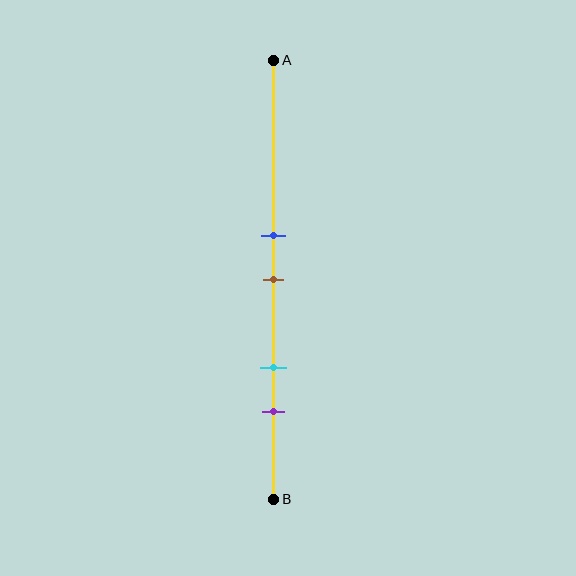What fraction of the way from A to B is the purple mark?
The purple mark is approximately 80% (0.8) of the way from A to B.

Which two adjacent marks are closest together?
The blue and brown marks are the closest adjacent pair.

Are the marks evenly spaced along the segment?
No, the marks are not evenly spaced.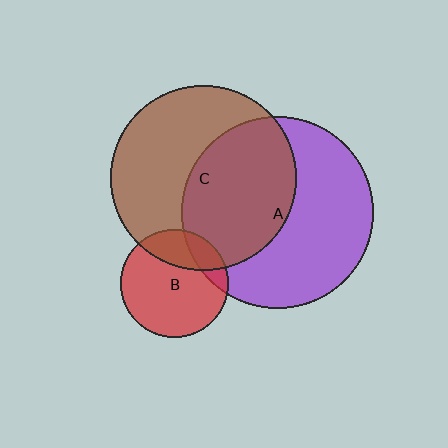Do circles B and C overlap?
Yes.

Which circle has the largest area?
Circle A (purple).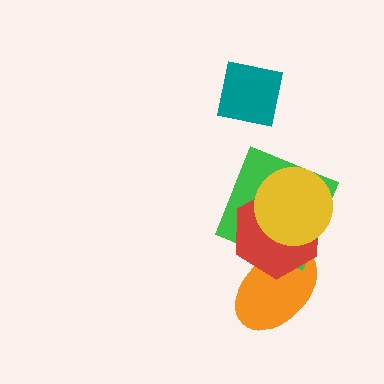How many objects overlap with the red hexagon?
3 objects overlap with the red hexagon.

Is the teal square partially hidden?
No, no other shape covers it.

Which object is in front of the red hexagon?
The yellow circle is in front of the red hexagon.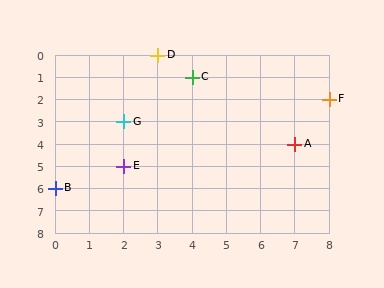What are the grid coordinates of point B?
Point B is at grid coordinates (0, 6).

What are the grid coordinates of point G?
Point G is at grid coordinates (2, 3).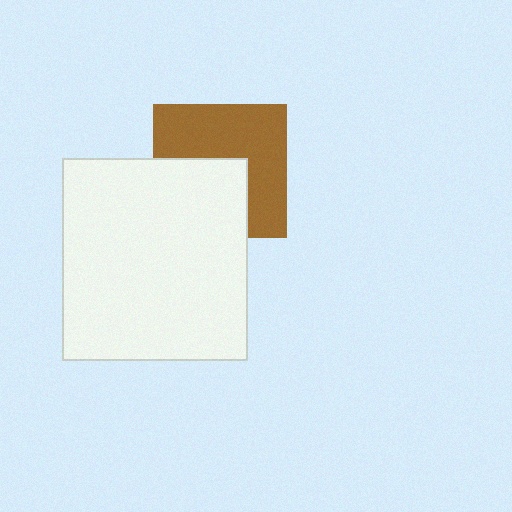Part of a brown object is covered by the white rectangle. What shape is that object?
It is a square.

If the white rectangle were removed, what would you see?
You would see the complete brown square.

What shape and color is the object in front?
The object in front is a white rectangle.